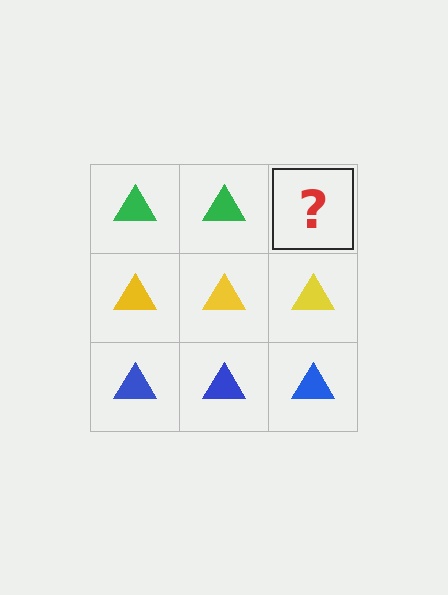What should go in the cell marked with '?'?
The missing cell should contain a green triangle.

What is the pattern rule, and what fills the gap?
The rule is that each row has a consistent color. The gap should be filled with a green triangle.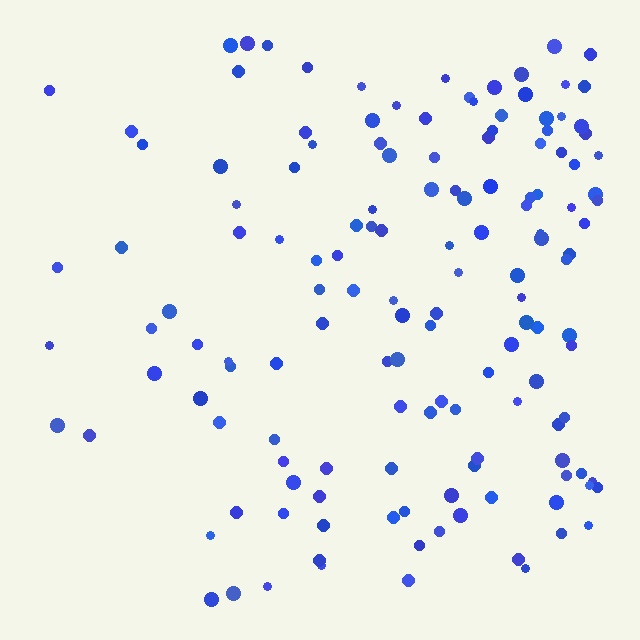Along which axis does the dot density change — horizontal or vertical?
Horizontal.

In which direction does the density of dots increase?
From left to right, with the right side densest.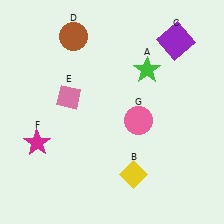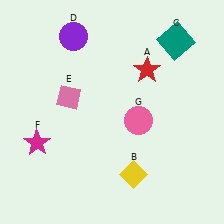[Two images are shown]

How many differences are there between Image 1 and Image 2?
There are 3 differences between the two images.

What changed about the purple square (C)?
In Image 1, C is purple. In Image 2, it changed to teal.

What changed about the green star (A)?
In Image 1, A is green. In Image 2, it changed to red.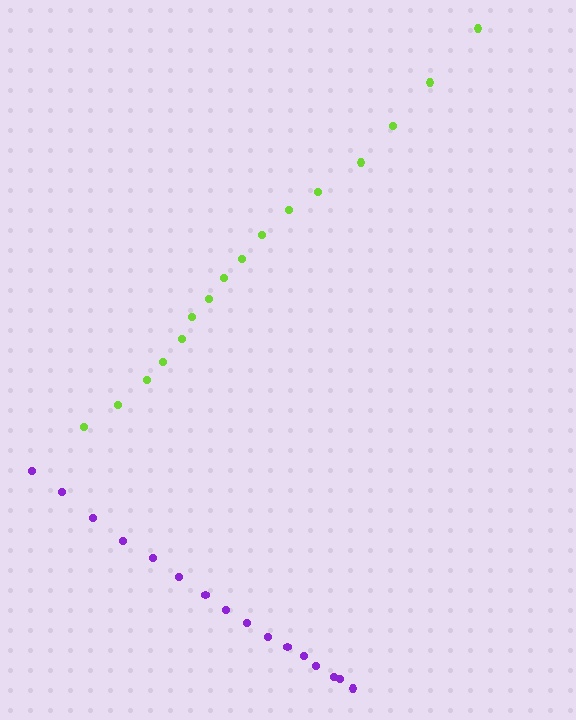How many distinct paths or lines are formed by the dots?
There are 2 distinct paths.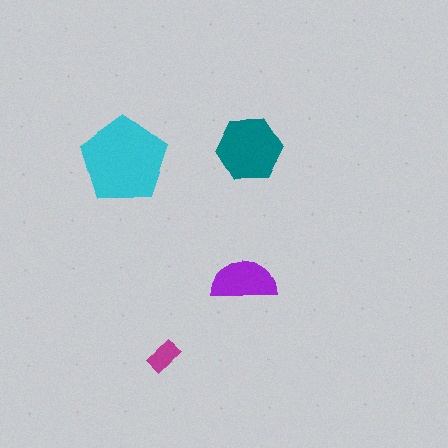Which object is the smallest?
The magenta rectangle.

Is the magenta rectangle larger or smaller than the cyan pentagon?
Smaller.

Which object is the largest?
The cyan pentagon.